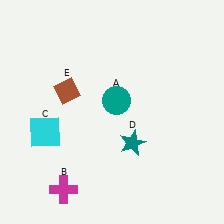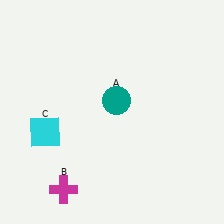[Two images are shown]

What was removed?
The teal star (D), the brown diamond (E) were removed in Image 2.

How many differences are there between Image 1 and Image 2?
There are 2 differences between the two images.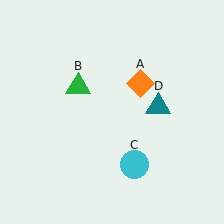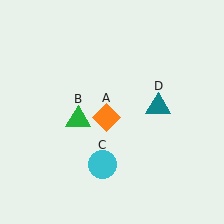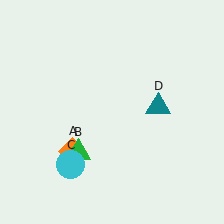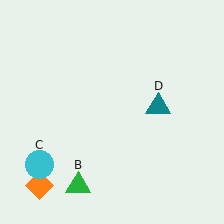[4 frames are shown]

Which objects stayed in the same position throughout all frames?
Teal triangle (object D) remained stationary.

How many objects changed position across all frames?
3 objects changed position: orange diamond (object A), green triangle (object B), cyan circle (object C).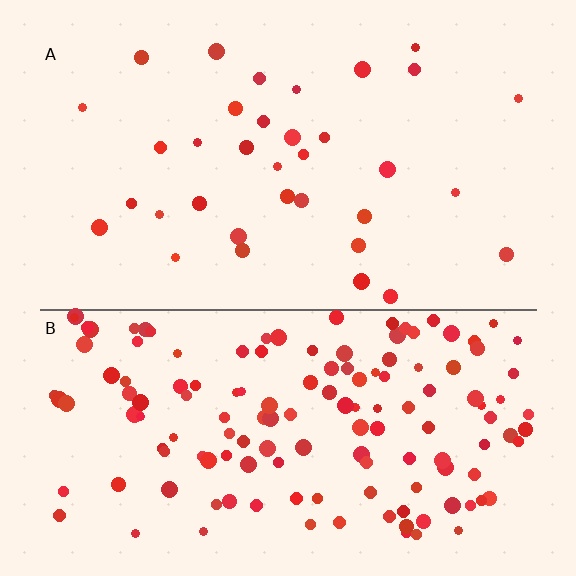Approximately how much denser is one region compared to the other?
Approximately 4.2× — region B over region A.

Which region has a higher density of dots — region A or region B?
B (the bottom).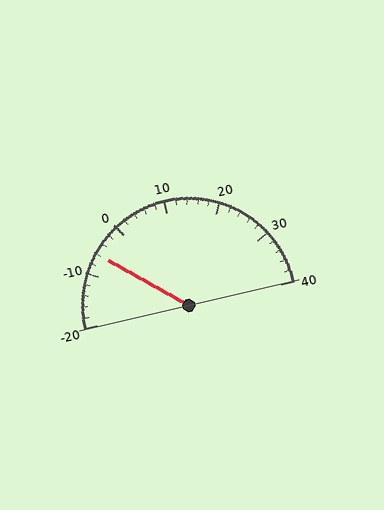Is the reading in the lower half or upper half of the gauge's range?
The reading is in the lower half of the range (-20 to 40).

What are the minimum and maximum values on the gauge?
The gauge ranges from -20 to 40.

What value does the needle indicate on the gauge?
The needle indicates approximately -6.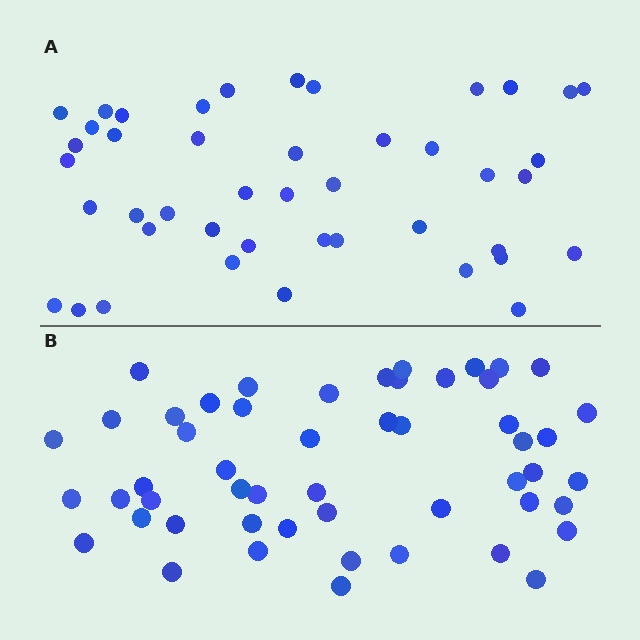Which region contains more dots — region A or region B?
Region B (the bottom region) has more dots.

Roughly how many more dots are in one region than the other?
Region B has roughly 8 or so more dots than region A.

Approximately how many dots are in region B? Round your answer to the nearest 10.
About 50 dots. (The exact count is 52, which rounds to 50.)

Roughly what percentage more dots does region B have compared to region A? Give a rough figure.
About 20% more.